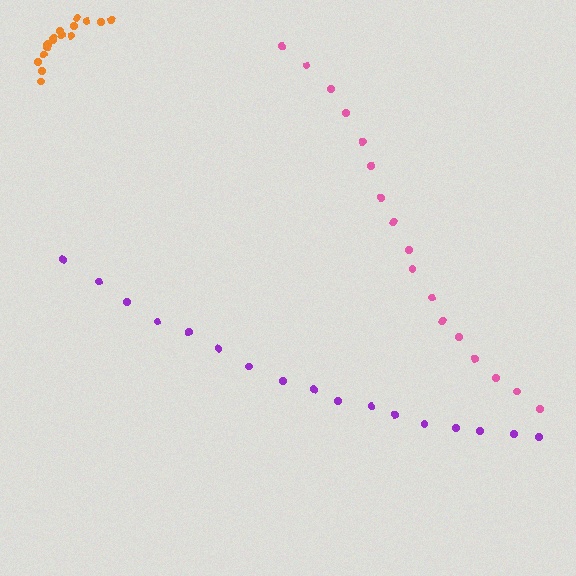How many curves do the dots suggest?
There are 3 distinct paths.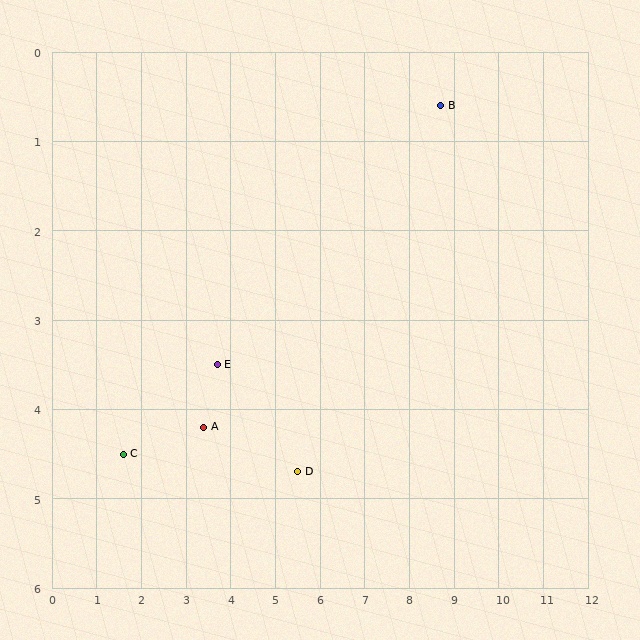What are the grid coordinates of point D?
Point D is at approximately (5.5, 4.7).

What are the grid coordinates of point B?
Point B is at approximately (8.7, 0.6).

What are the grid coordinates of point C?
Point C is at approximately (1.6, 4.5).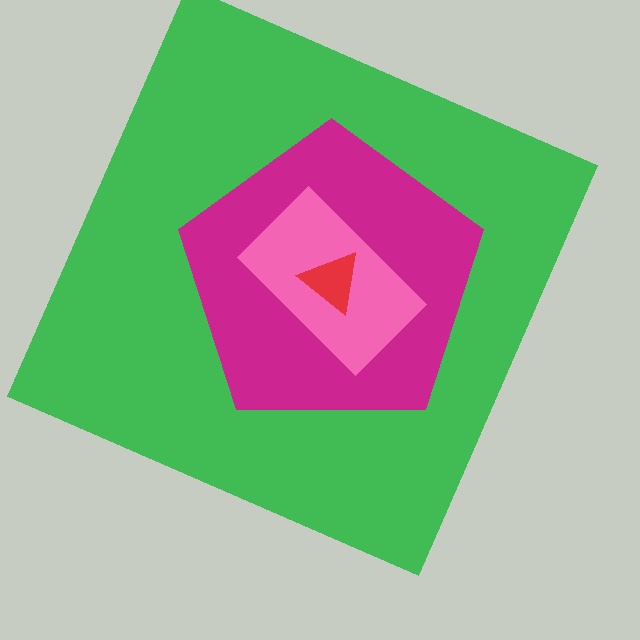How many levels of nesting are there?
4.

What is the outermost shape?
The green square.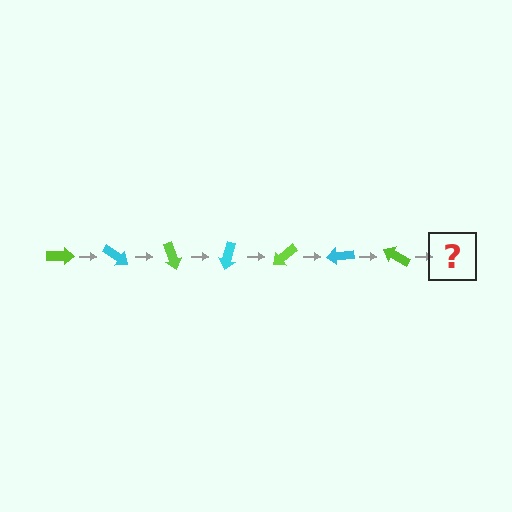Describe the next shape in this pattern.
It should be a cyan arrow, rotated 245 degrees from the start.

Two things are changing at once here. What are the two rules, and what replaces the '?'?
The two rules are that it rotates 35 degrees each step and the color cycles through lime and cyan. The '?' should be a cyan arrow, rotated 245 degrees from the start.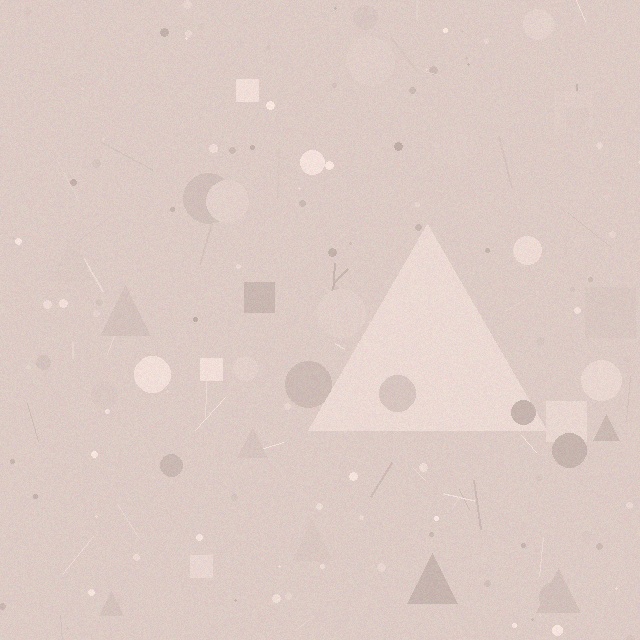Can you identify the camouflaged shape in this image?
The camouflaged shape is a triangle.